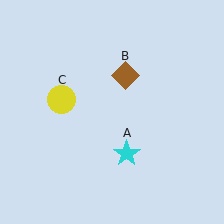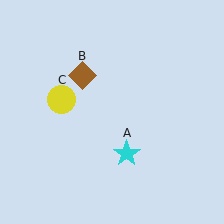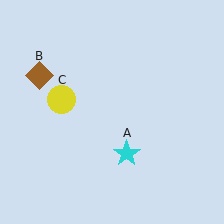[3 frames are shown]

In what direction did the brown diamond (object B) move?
The brown diamond (object B) moved left.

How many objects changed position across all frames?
1 object changed position: brown diamond (object B).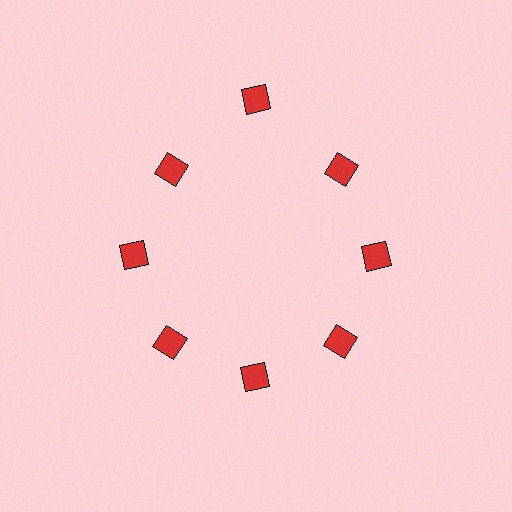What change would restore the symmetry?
The symmetry would be restored by moving it inward, back onto the ring so that all 8 squares sit at equal angles and equal distance from the center.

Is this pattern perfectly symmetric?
No. The 8 red squares are arranged in a ring, but one element near the 12 o'clock position is pushed outward from the center, breaking the 8-fold rotational symmetry.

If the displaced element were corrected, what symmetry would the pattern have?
It would have 8-fold rotational symmetry — the pattern would map onto itself every 45 degrees.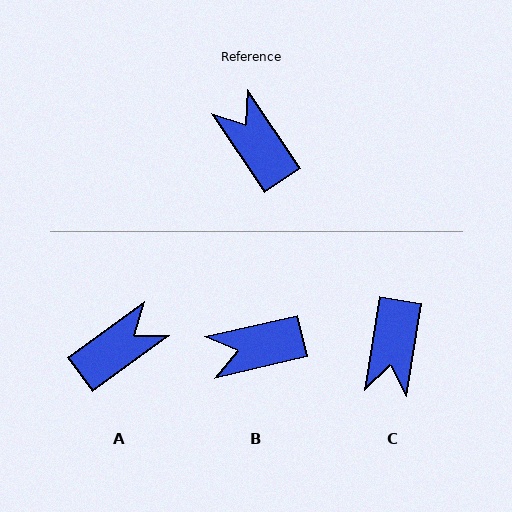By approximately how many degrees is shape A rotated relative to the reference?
Approximately 88 degrees clockwise.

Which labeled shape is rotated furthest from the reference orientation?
C, about 137 degrees away.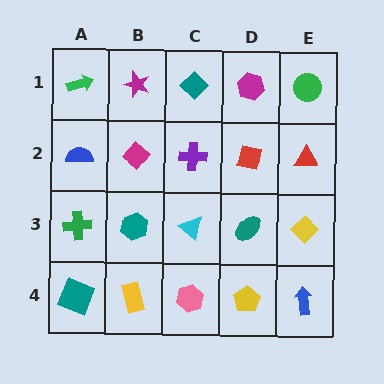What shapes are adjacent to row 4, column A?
A green cross (row 3, column A), a yellow rectangle (row 4, column B).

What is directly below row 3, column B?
A yellow rectangle.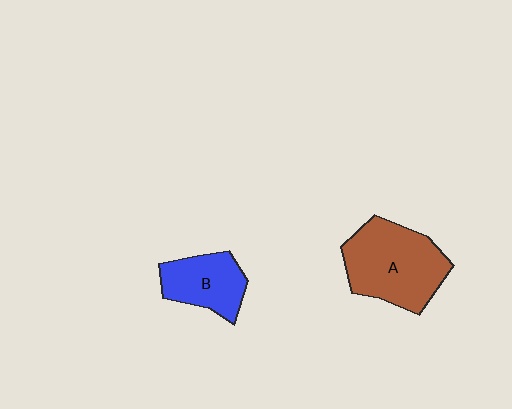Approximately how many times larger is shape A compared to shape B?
Approximately 1.7 times.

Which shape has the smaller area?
Shape B (blue).